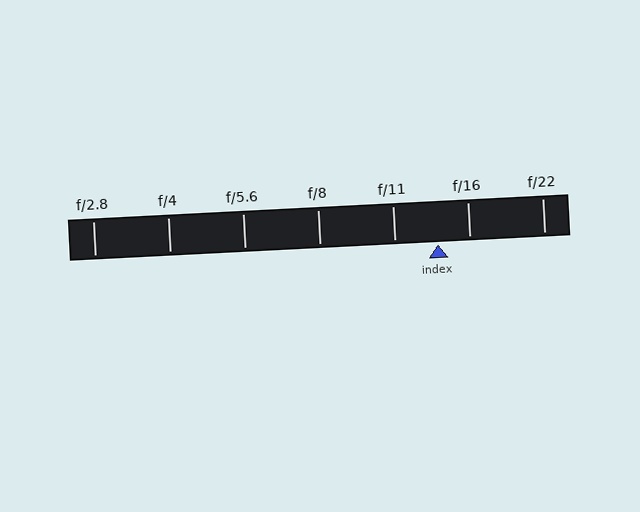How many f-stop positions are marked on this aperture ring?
There are 7 f-stop positions marked.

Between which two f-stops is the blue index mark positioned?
The index mark is between f/11 and f/16.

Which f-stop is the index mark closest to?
The index mark is closest to f/16.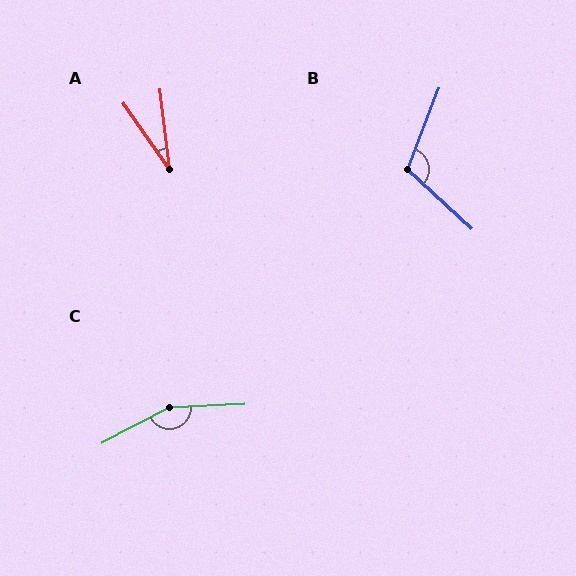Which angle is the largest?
C, at approximately 155 degrees.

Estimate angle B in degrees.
Approximately 111 degrees.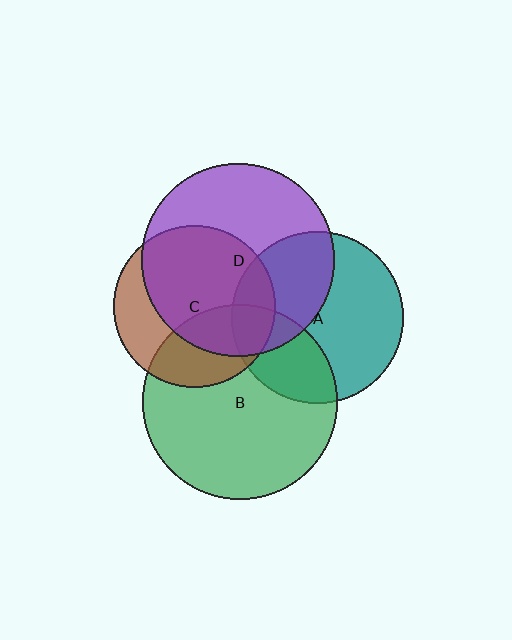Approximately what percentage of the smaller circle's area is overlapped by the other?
Approximately 30%.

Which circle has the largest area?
Circle B (green).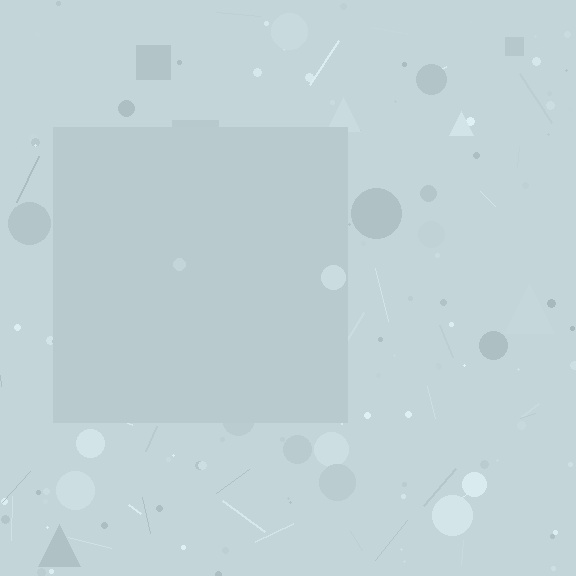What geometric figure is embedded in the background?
A square is embedded in the background.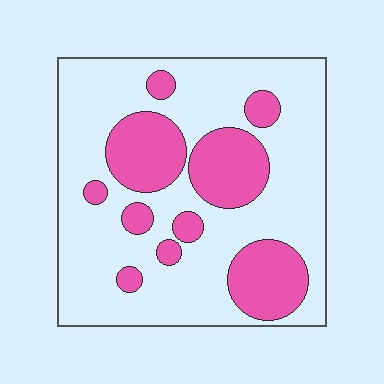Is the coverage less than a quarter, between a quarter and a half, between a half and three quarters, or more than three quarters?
Between a quarter and a half.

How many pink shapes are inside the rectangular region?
10.